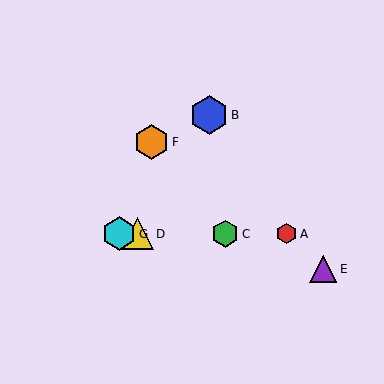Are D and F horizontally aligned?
No, D is at y≈234 and F is at y≈142.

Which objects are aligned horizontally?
Objects A, C, D, G are aligned horizontally.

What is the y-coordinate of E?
Object E is at y≈269.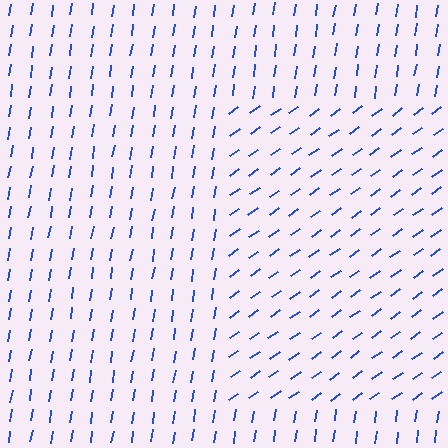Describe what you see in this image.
The image is filled with small blue line segments. A rectangle region in the image has lines oriented differently from the surrounding lines, creating a visible texture boundary.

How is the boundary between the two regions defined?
The boundary is defined purely by a change in line orientation (approximately 45 degrees difference). All lines are the same color and thickness.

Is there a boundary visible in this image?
Yes, there is a texture boundary formed by a change in line orientation.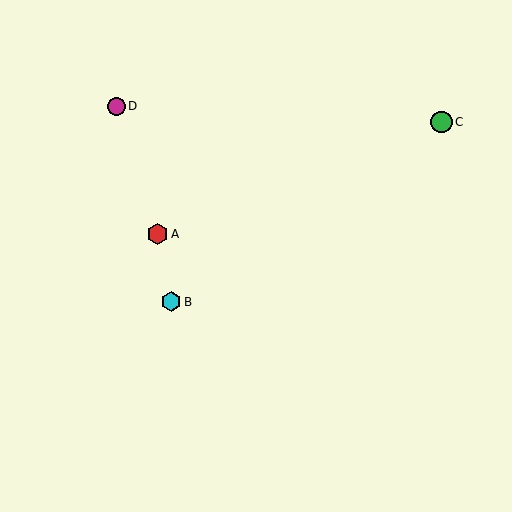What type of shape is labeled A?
Shape A is a red hexagon.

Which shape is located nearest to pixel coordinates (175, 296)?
The cyan hexagon (labeled B) at (171, 302) is nearest to that location.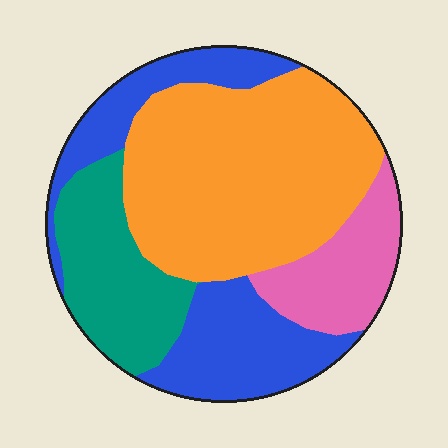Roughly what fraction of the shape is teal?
Teal covers roughly 20% of the shape.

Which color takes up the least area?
Pink, at roughly 15%.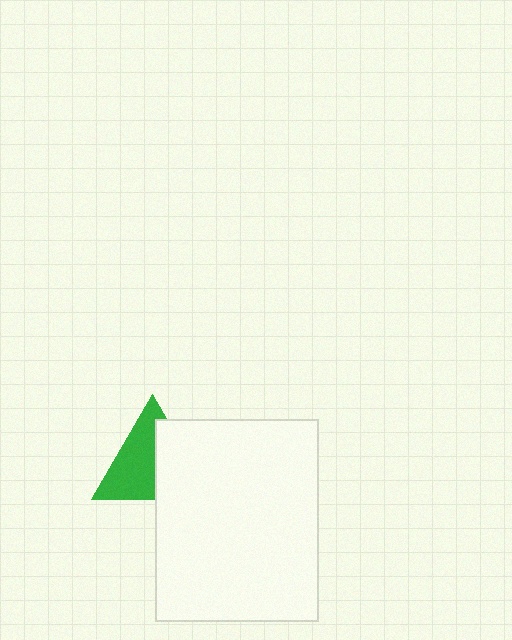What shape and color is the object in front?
The object in front is a white rectangle.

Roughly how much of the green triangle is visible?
About half of it is visible (roughly 57%).